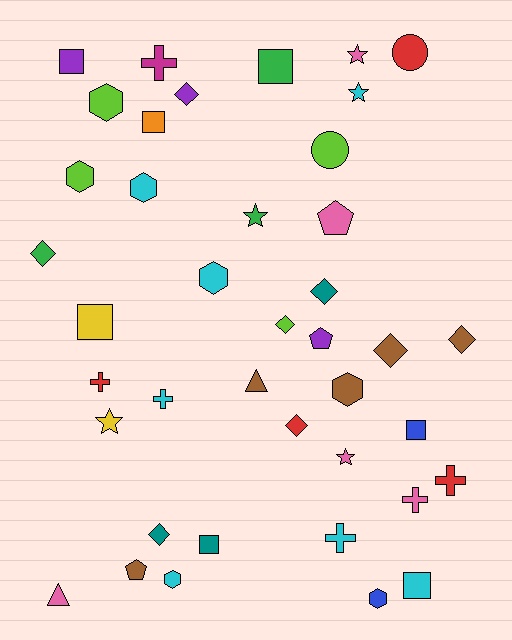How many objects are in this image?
There are 40 objects.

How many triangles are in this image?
There are 2 triangles.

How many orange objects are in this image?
There is 1 orange object.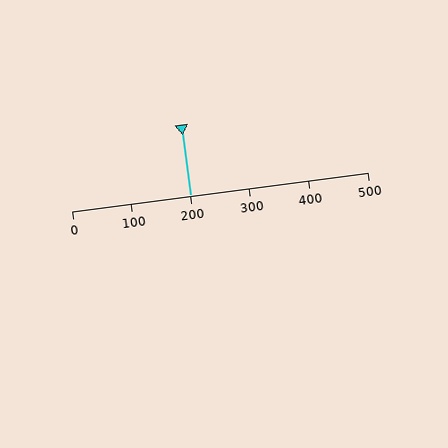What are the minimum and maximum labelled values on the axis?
The axis runs from 0 to 500.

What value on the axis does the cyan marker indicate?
The marker indicates approximately 200.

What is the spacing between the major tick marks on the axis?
The major ticks are spaced 100 apart.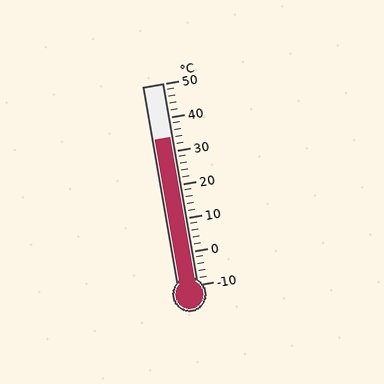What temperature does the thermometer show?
The thermometer shows approximately 34°C.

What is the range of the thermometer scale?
The thermometer scale ranges from -10°C to 50°C.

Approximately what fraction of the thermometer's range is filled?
The thermometer is filled to approximately 75% of its range.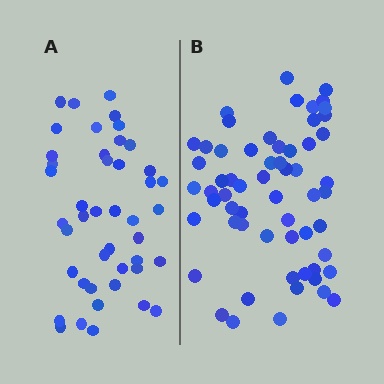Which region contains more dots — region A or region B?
Region B (the right region) has more dots.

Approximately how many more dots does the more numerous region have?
Region B has approximately 15 more dots than region A.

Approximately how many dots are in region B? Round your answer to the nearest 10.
About 60 dots.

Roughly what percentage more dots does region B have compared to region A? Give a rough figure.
About 35% more.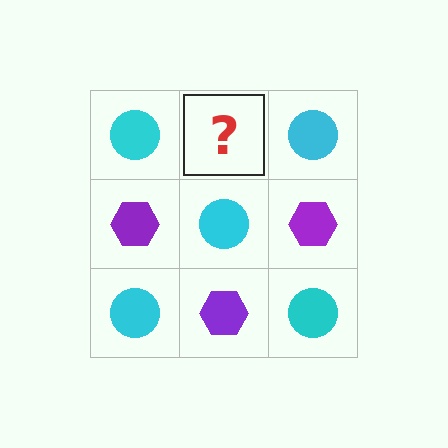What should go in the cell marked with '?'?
The missing cell should contain a purple hexagon.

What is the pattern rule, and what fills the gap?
The rule is that it alternates cyan circle and purple hexagon in a checkerboard pattern. The gap should be filled with a purple hexagon.